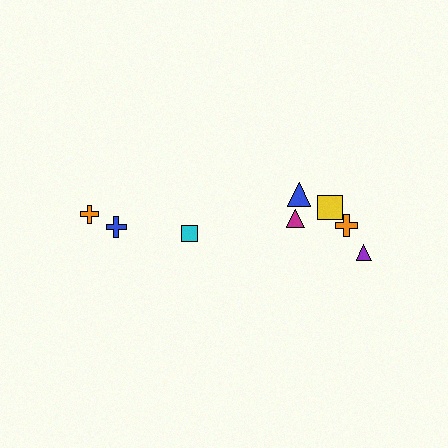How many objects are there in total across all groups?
There are 8 objects.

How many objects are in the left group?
There are 3 objects.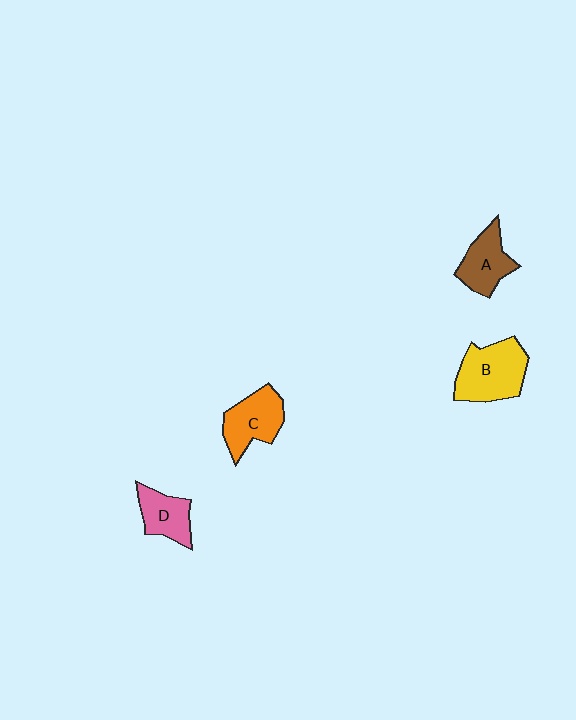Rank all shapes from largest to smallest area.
From largest to smallest: B (yellow), C (orange), A (brown), D (pink).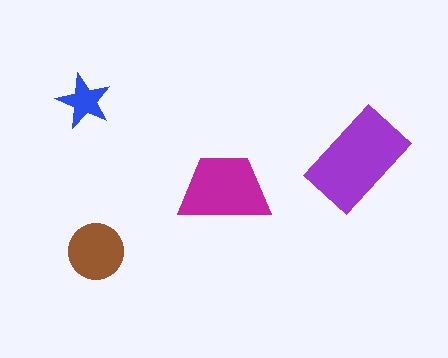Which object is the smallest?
The blue star.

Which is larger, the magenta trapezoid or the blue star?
The magenta trapezoid.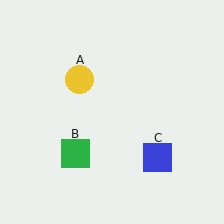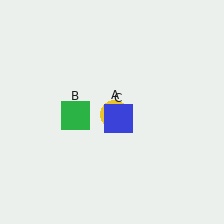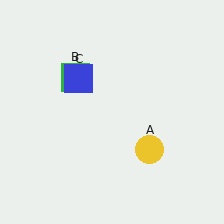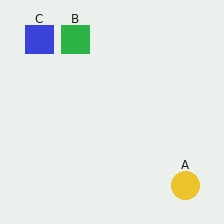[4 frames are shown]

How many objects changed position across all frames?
3 objects changed position: yellow circle (object A), green square (object B), blue square (object C).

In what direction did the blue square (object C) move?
The blue square (object C) moved up and to the left.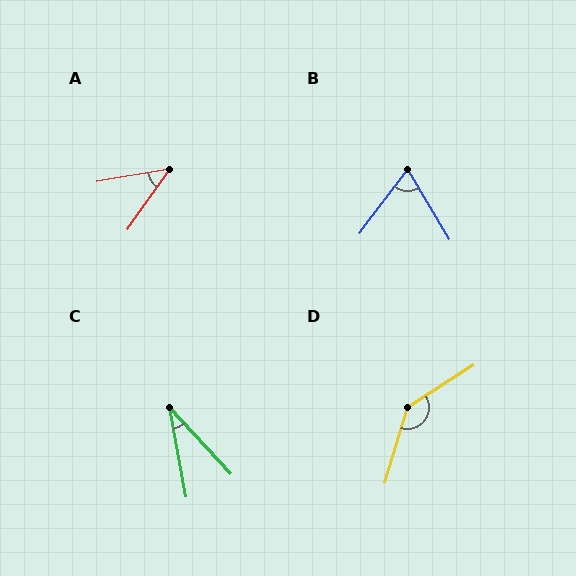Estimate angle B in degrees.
Approximately 68 degrees.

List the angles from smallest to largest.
C (32°), A (46°), B (68°), D (139°).